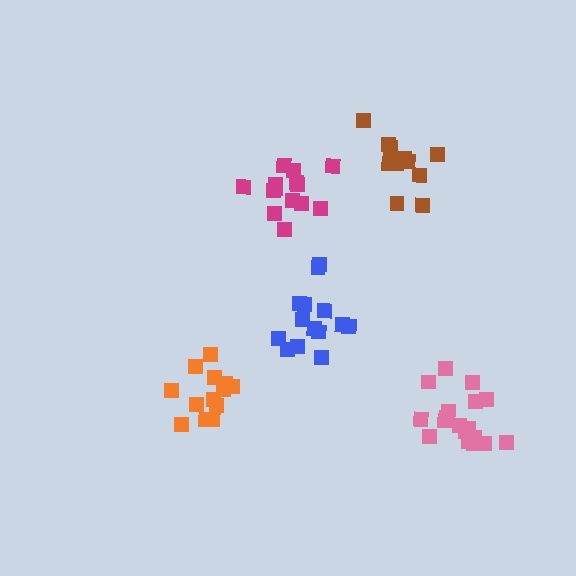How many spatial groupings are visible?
There are 5 spatial groupings.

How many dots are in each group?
Group 1: 14 dots, Group 2: 13 dots, Group 3: 14 dots, Group 4: 18 dots, Group 5: 13 dots (72 total).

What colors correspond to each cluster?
The clusters are colored: blue, brown, magenta, pink, orange.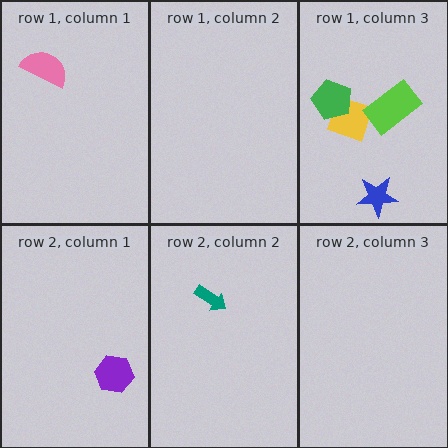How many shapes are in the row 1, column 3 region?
4.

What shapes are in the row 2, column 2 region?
The teal arrow.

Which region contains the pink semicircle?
The row 1, column 1 region.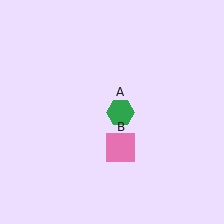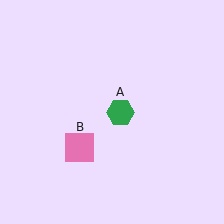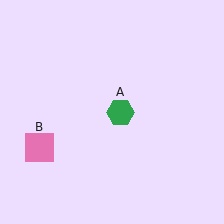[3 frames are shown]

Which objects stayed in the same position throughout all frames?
Green hexagon (object A) remained stationary.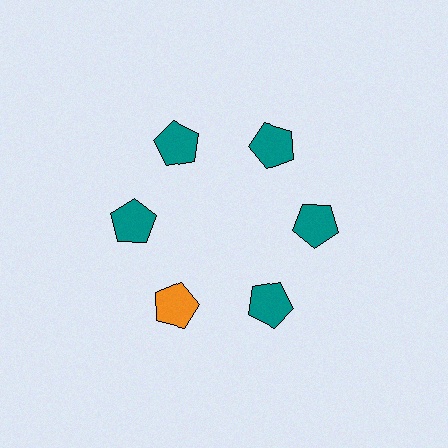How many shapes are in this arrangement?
There are 6 shapes arranged in a ring pattern.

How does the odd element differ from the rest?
It has a different color: orange instead of teal.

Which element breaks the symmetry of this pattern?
The orange pentagon at roughly the 7 o'clock position breaks the symmetry. All other shapes are teal pentagons.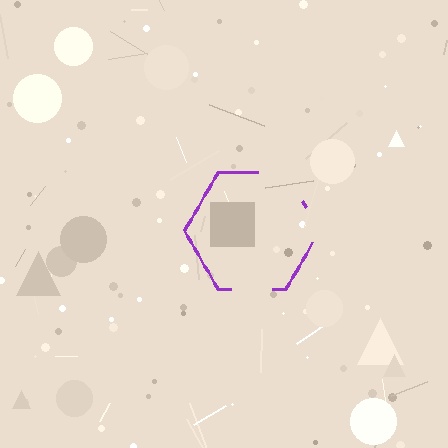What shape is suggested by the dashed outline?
The dashed outline suggests a hexagon.